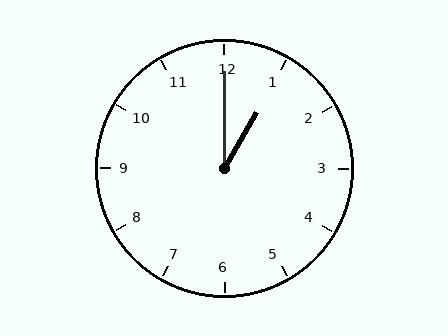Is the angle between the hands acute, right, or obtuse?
It is acute.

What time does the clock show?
1:00.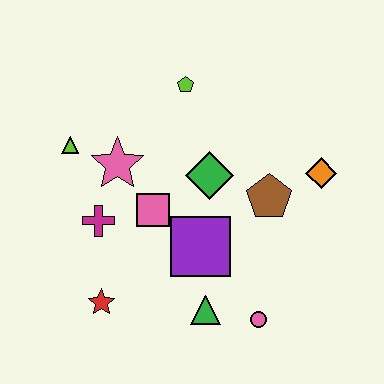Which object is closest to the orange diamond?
The brown pentagon is closest to the orange diamond.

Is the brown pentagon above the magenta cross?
Yes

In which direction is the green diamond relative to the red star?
The green diamond is above the red star.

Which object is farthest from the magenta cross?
The orange diamond is farthest from the magenta cross.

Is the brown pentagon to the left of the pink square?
No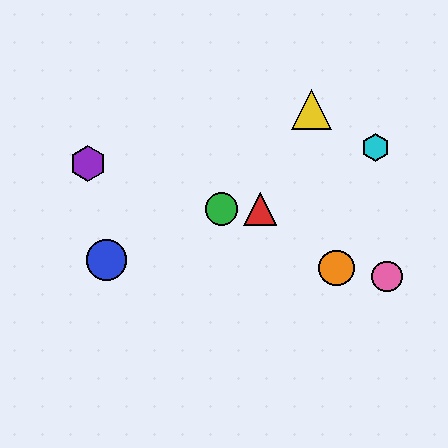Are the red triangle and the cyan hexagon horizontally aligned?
No, the red triangle is at y≈209 and the cyan hexagon is at y≈147.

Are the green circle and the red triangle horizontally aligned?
Yes, both are at y≈209.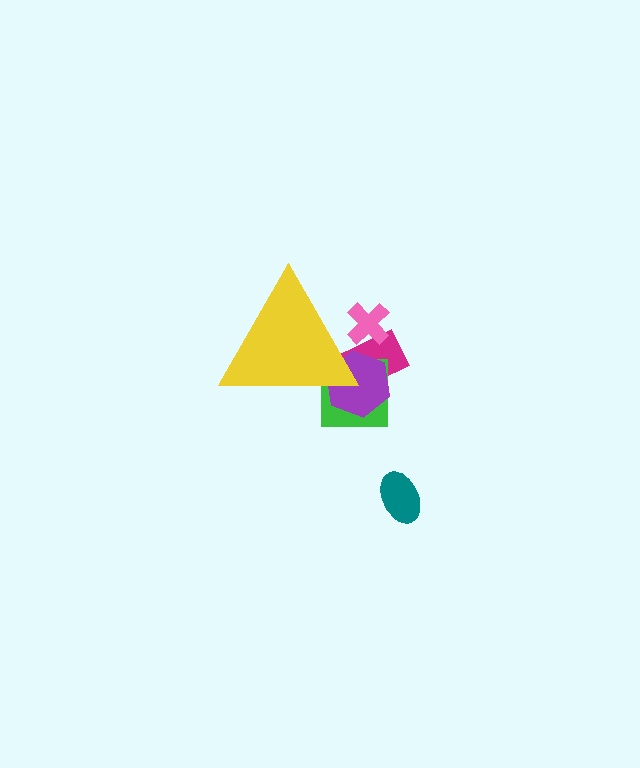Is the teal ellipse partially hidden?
No, the teal ellipse is fully visible.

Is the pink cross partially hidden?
Yes, the pink cross is partially hidden behind the yellow triangle.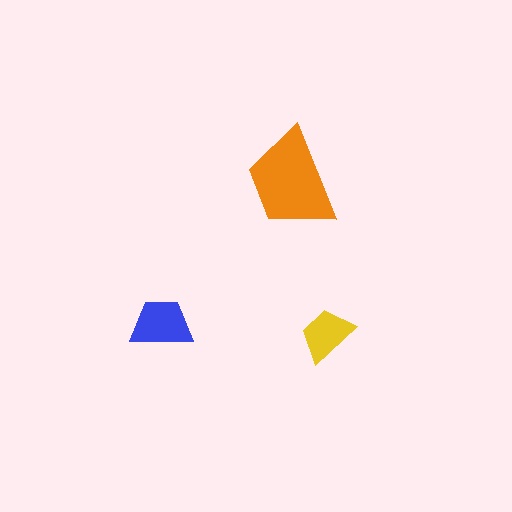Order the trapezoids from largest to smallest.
the orange one, the blue one, the yellow one.